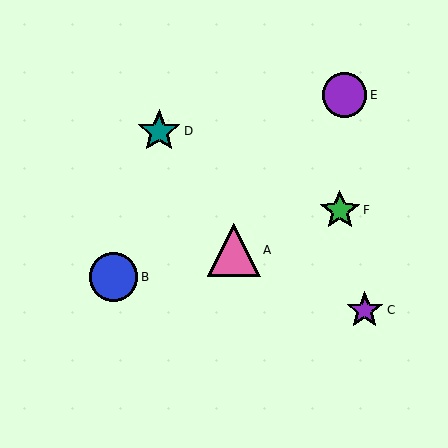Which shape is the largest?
The pink triangle (labeled A) is the largest.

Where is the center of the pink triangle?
The center of the pink triangle is at (234, 250).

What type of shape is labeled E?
Shape E is a purple circle.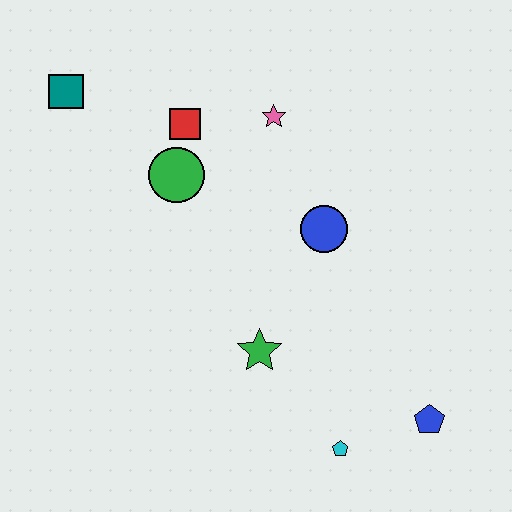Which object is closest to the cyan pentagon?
The blue pentagon is closest to the cyan pentagon.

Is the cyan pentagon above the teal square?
No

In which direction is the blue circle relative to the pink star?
The blue circle is below the pink star.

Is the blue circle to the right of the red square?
Yes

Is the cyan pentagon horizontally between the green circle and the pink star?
No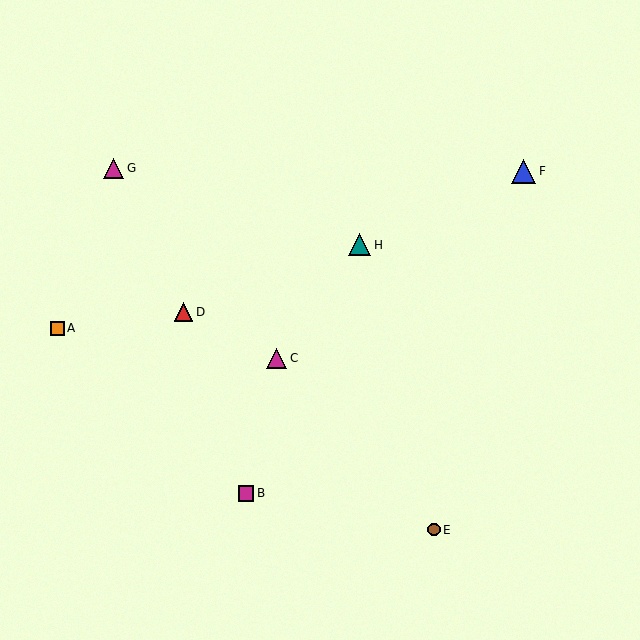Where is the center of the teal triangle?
The center of the teal triangle is at (360, 245).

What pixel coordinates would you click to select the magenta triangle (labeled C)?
Click at (277, 358) to select the magenta triangle C.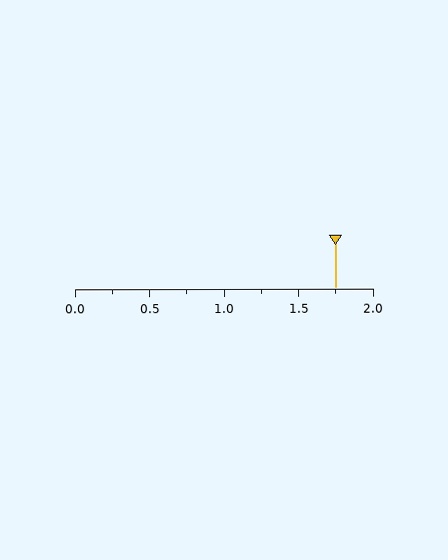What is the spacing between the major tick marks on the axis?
The major ticks are spaced 0.5 apart.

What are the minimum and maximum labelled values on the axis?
The axis runs from 0.0 to 2.0.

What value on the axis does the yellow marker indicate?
The marker indicates approximately 1.75.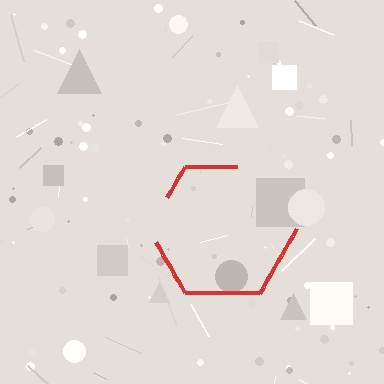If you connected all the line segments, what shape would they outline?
They would outline a hexagon.